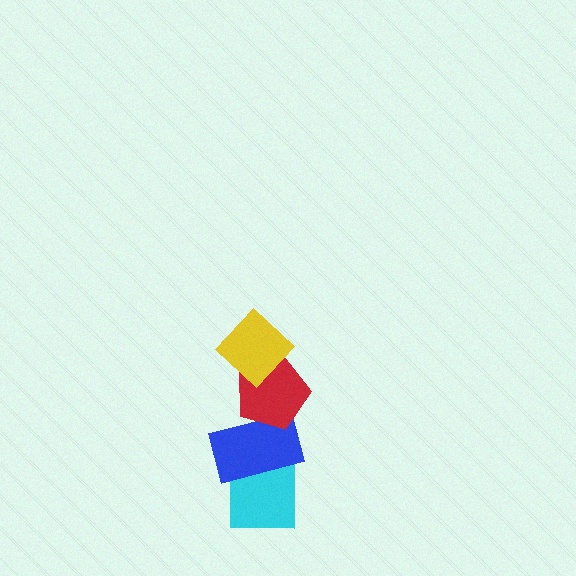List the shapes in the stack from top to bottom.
From top to bottom: the yellow diamond, the red pentagon, the blue rectangle, the cyan square.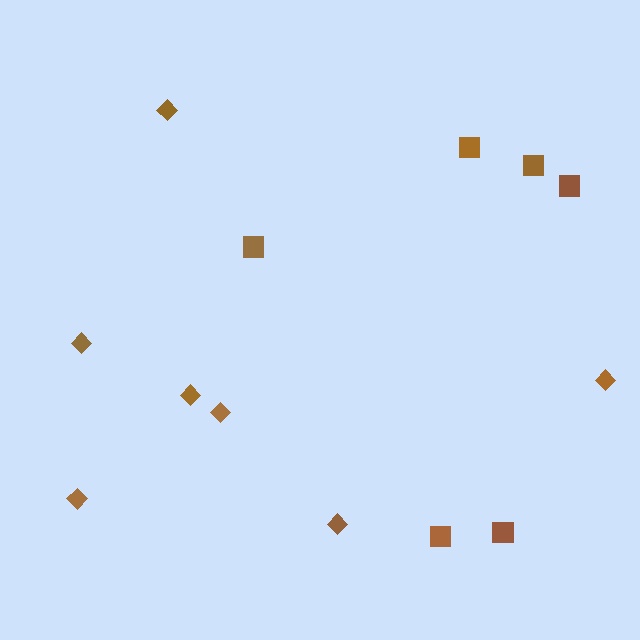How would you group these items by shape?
There are 2 groups: one group of diamonds (7) and one group of squares (6).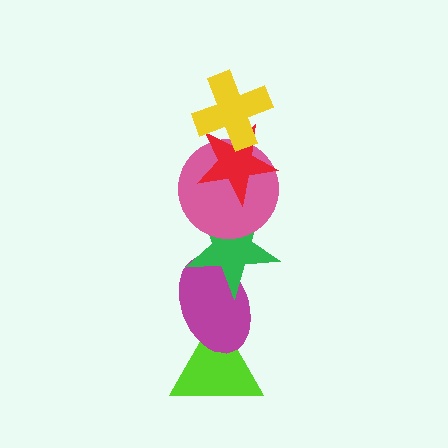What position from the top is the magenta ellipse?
The magenta ellipse is 5th from the top.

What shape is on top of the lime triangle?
The magenta ellipse is on top of the lime triangle.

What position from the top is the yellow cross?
The yellow cross is 1st from the top.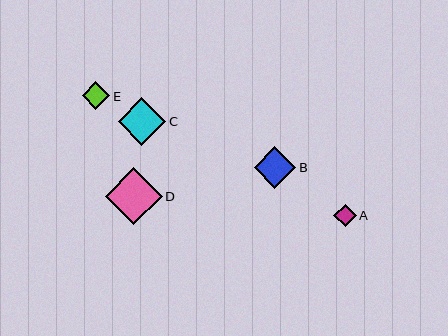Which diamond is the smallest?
Diamond A is the smallest with a size of approximately 22 pixels.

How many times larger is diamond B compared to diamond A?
Diamond B is approximately 1.9 times the size of diamond A.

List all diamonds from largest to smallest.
From largest to smallest: D, C, B, E, A.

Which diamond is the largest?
Diamond D is the largest with a size of approximately 57 pixels.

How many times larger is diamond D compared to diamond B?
Diamond D is approximately 1.4 times the size of diamond B.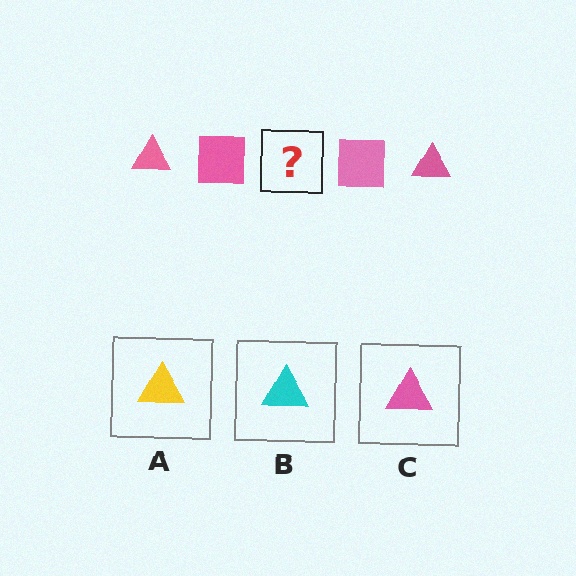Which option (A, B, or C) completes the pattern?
C.